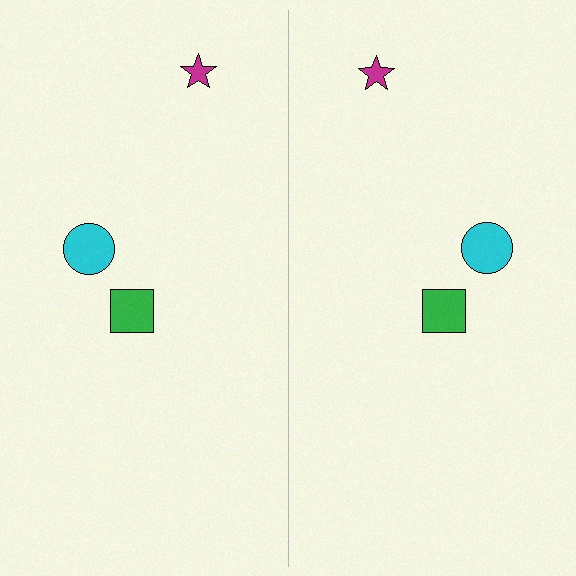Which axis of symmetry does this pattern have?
The pattern has a vertical axis of symmetry running through the center of the image.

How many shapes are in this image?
There are 6 shapes in this image.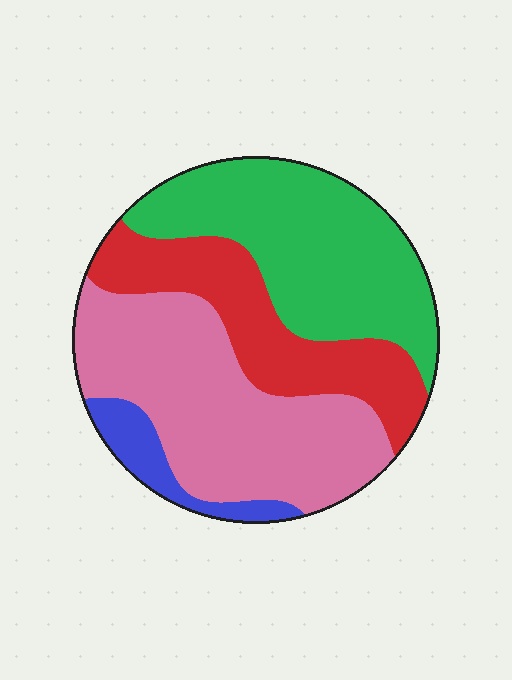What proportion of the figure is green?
Green covers roughly 35% of the figure.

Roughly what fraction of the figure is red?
Red takes up about one quarter (1/4) of the figure.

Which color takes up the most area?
Pink, at roughly 35%.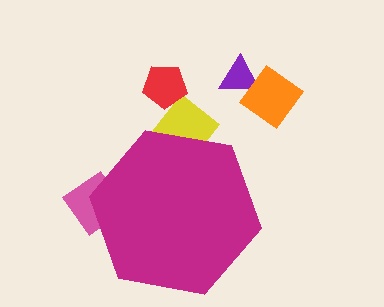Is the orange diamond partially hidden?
No, the orange diamond is fully visible.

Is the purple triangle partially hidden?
No, the purple triangle is fully visible.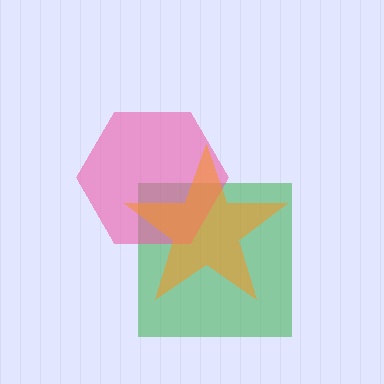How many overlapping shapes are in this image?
There are 3 overlapping shapes in the image.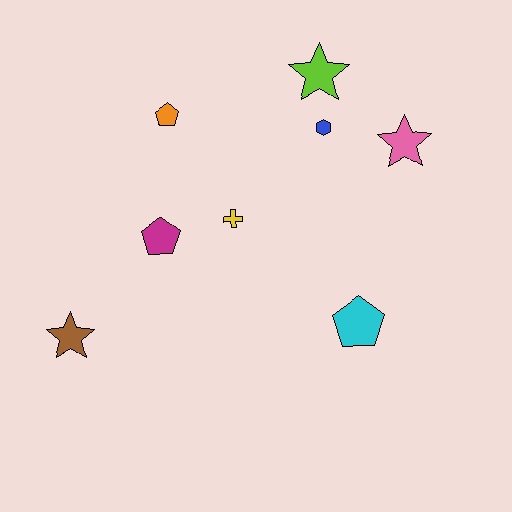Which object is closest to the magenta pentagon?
The yellow cross is closest to the magenta pentagon.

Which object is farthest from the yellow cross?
The brown star is farthest from the yellow cross.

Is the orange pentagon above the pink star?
Yes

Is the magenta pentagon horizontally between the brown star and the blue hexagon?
Yes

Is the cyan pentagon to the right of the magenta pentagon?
Yes